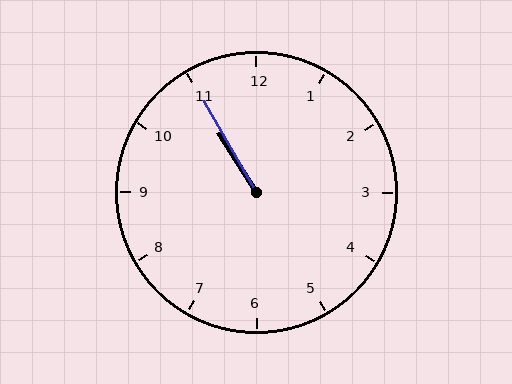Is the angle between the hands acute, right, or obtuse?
It is acute.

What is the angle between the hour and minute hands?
Approximately 2 degrees.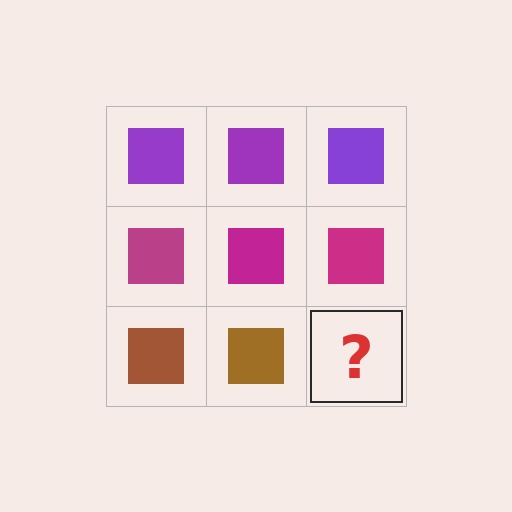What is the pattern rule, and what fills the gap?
The rule is that each row has a consistent color. The gap should be filled with a brown square.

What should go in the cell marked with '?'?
The missing cell should contain a brown square.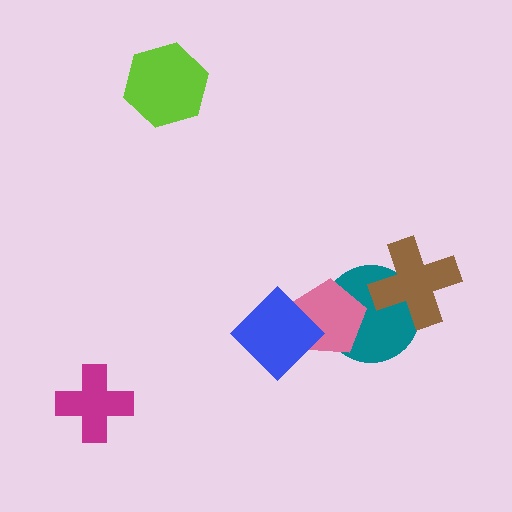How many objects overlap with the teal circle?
2 objects overlap with the teal circle.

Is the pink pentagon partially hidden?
Yes, it is partially covered by another shape.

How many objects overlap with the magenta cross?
0 objects overlap with the magenta cross.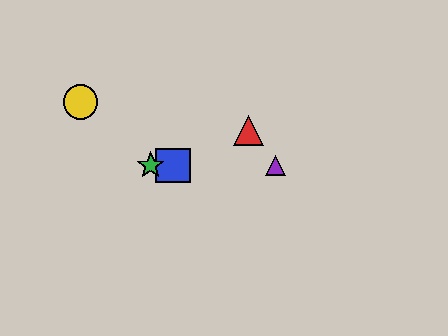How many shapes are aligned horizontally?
3 shapes (the blue square, the green star, the purple triangle) are aligned horizontally.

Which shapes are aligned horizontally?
The blue square, the green star, the purple triangle are aligned horizontally.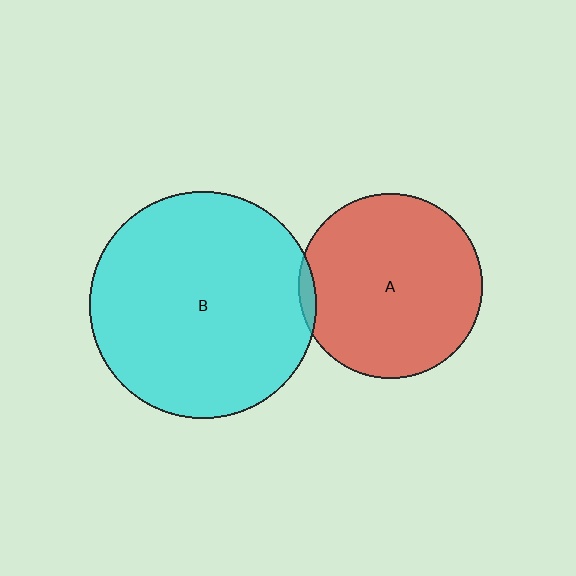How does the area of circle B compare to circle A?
Approximately 1.5 times.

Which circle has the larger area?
Circle B (cyan).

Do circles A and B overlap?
Yes.